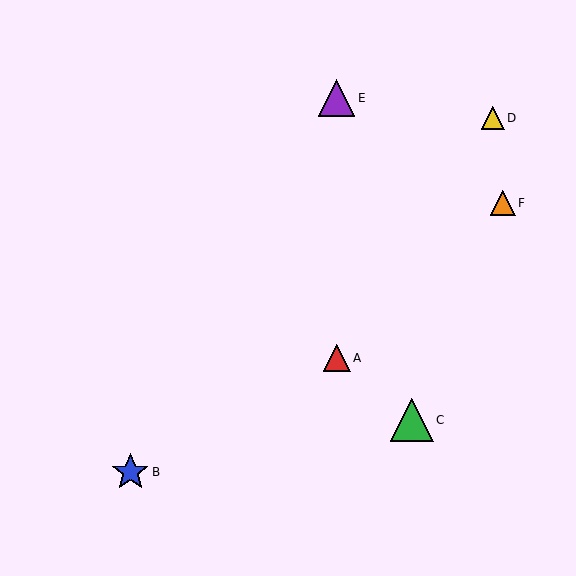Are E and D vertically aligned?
No, E is at x≈337 and D is at x≈493.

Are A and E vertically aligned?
Yes, both are at x≈337.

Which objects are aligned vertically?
Objects A, E are aligned vertically.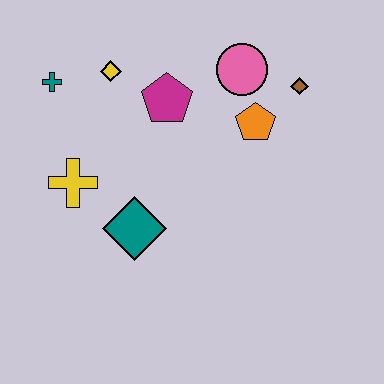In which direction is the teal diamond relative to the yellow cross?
The teal diamond is to the right of the yellow cross.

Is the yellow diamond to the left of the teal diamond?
Yes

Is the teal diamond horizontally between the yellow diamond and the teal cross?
No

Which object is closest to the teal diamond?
The yellow cross is closest to the teal diamond.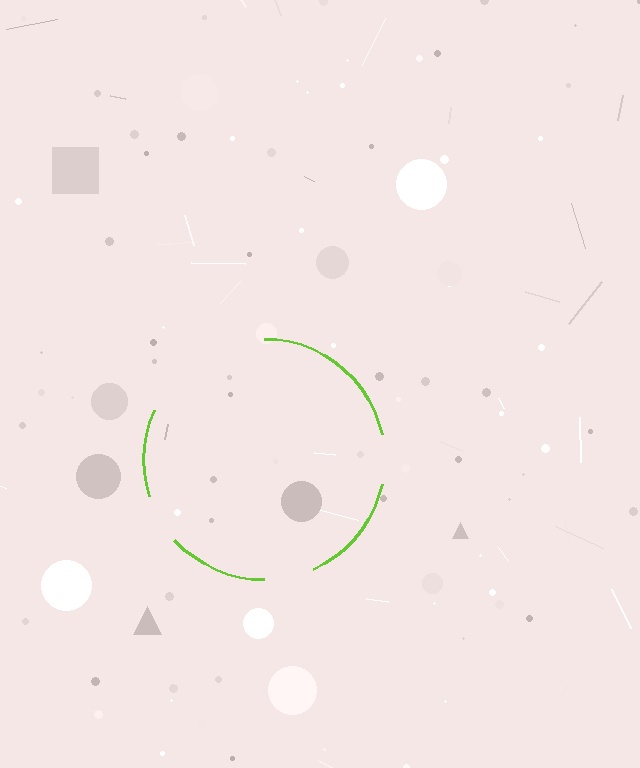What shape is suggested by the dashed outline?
The dashed outline suggests a circle.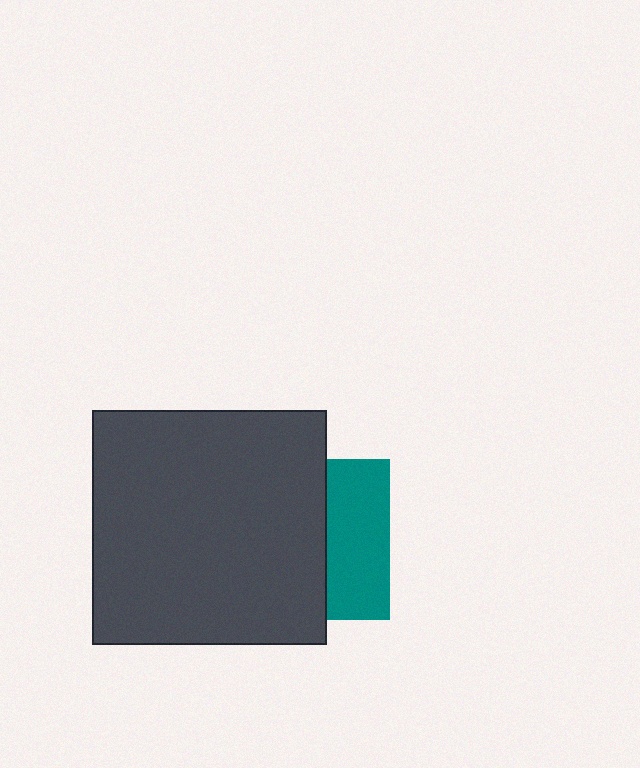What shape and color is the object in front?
The object in front is a dark gray square.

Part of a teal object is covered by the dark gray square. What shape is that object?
It is a square.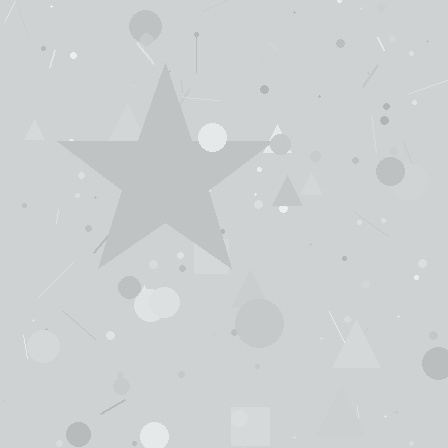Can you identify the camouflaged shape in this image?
The camouflaged shape is a star.